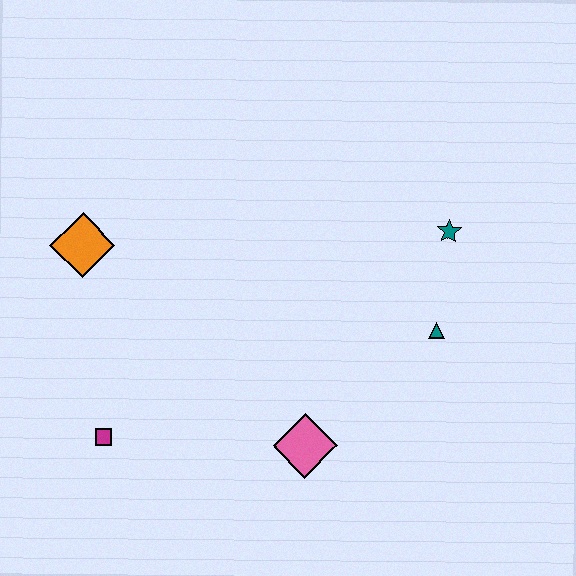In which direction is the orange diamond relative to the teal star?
The orange diamond is to the left of the teal star.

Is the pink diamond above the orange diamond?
No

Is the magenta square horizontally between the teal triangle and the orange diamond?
Yes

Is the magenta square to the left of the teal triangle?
Yes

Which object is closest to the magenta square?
The orange diamond is closest to the magenta square.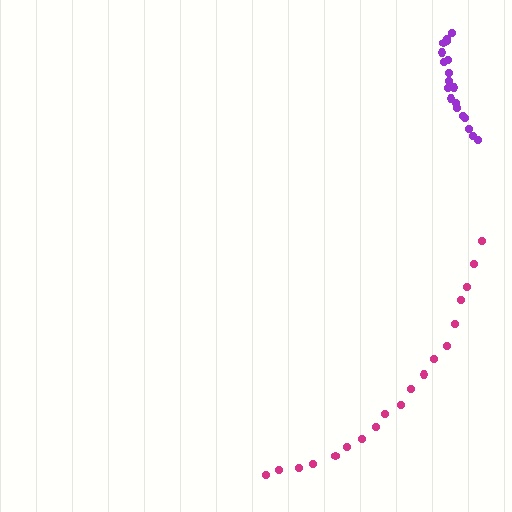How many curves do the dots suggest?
There are 2 distinct paths.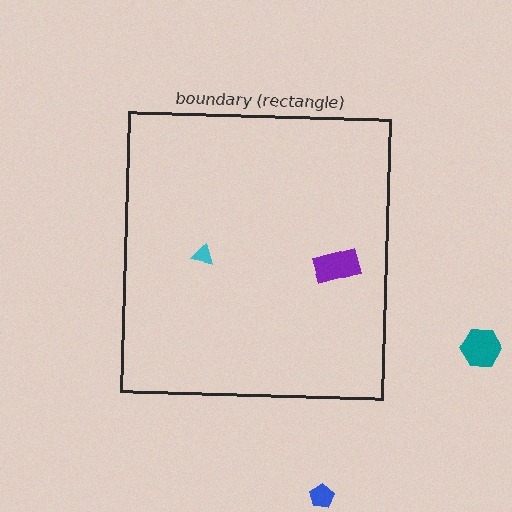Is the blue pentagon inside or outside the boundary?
Outside.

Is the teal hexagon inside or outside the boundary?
Outside.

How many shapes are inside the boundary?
2 inside, 2 outside.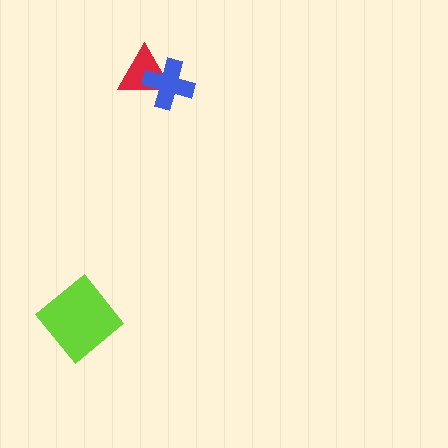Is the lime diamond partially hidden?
No, no other shape covers it.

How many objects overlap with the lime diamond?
0 objects overlap with the lime diamond.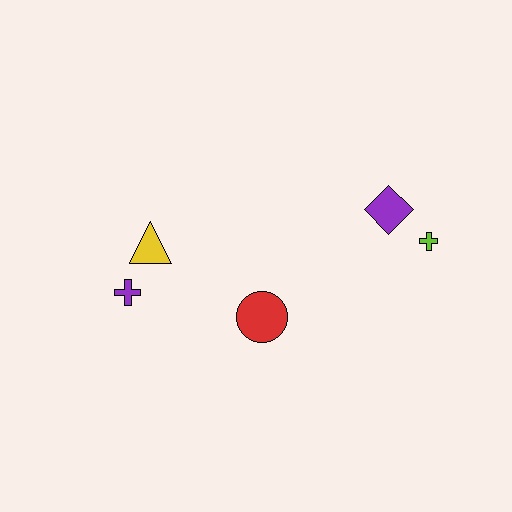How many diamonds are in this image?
There is 1 diamond.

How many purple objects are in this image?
There are 2 purple objects.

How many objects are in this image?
There are 5 objects.